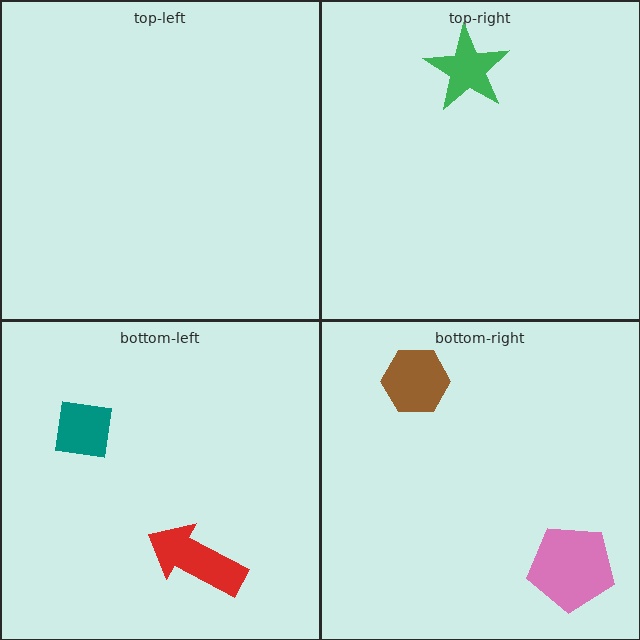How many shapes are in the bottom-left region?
2.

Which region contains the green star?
The top-right region.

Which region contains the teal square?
The bottom-left region.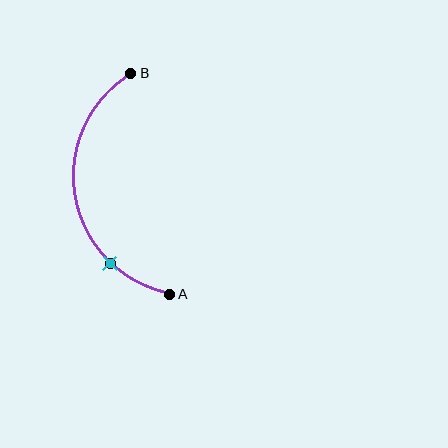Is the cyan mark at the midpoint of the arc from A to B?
No. The cyan mark lies on the arc but is closer to endpoint A. The arc midpoint would be at the point on the curve equidistant along the arc from both A and B.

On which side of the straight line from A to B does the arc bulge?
The arc bulges to the left of the straight line connecting A and B.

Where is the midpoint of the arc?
The arc midpoint is the point on the curve farthest from the straight line joining A and B. It sits to the left of that line.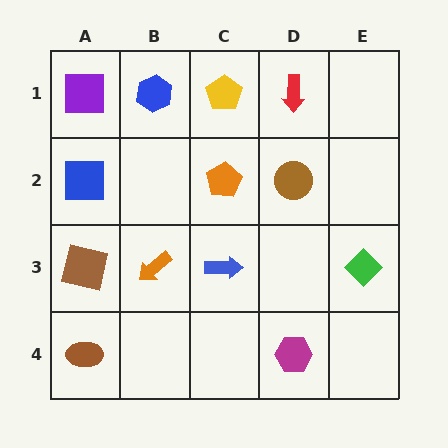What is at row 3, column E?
A green diamond.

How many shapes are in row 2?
3 shapes.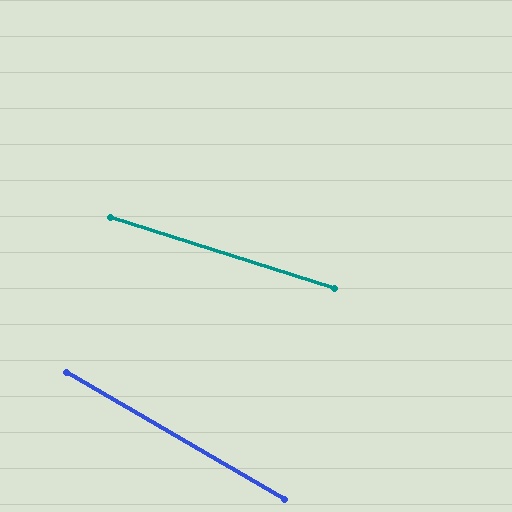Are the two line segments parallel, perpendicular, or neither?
Neither parallel nor perpendicular — they differ by about 13°.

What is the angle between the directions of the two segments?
Approximately 13 degrees.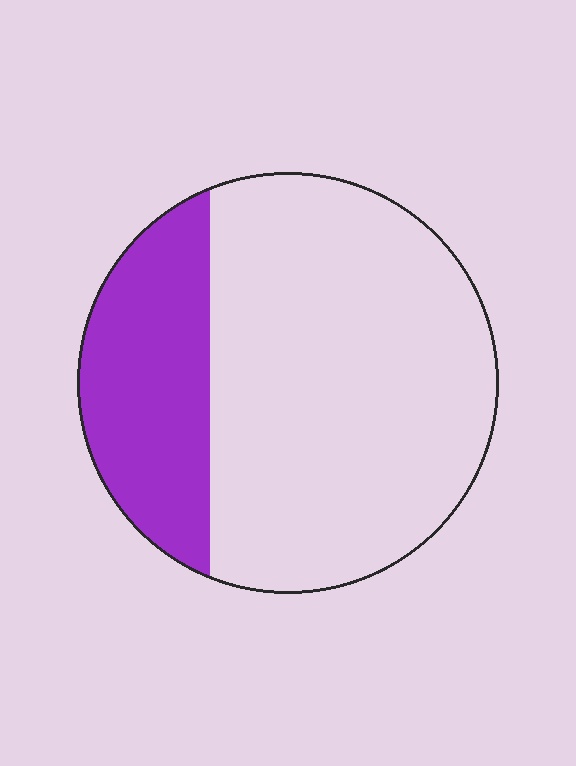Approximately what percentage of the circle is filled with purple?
Approximately 25%.